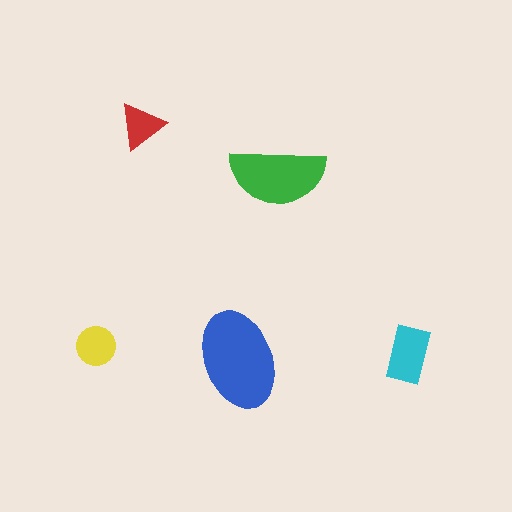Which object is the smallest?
The red triangle.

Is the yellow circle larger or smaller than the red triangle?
Larger.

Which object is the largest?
The blue ellipse.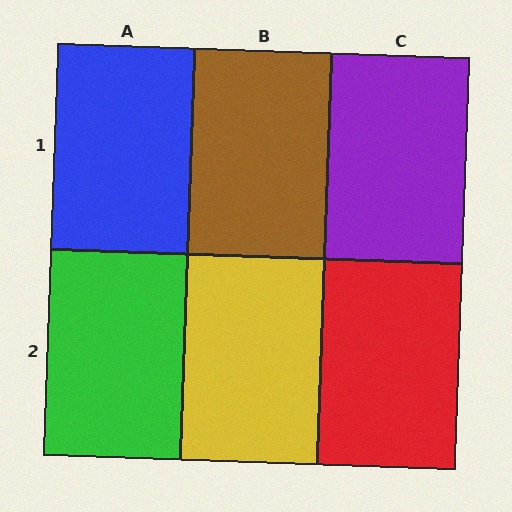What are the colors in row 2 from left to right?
Green, yellow, red.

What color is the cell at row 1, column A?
Blue.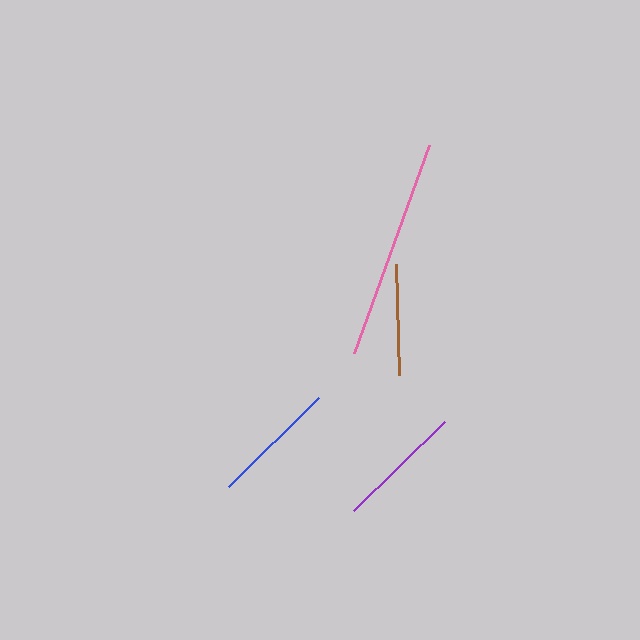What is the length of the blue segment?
The blue segment is approximately 126 pixels long.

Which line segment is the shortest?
The brown line is the shortest at approximately 111 pixels.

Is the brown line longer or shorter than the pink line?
The pink line is longer than the brown line.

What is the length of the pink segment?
The pink segment is approximately 221 pixels long.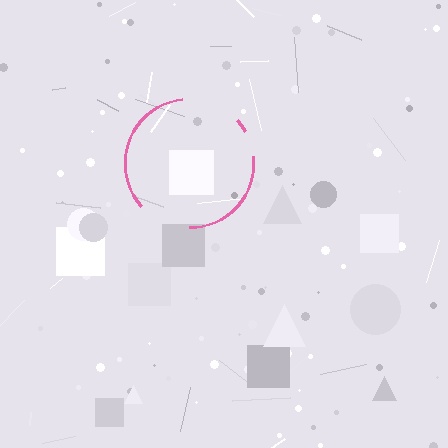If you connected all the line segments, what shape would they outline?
They would outline a circle.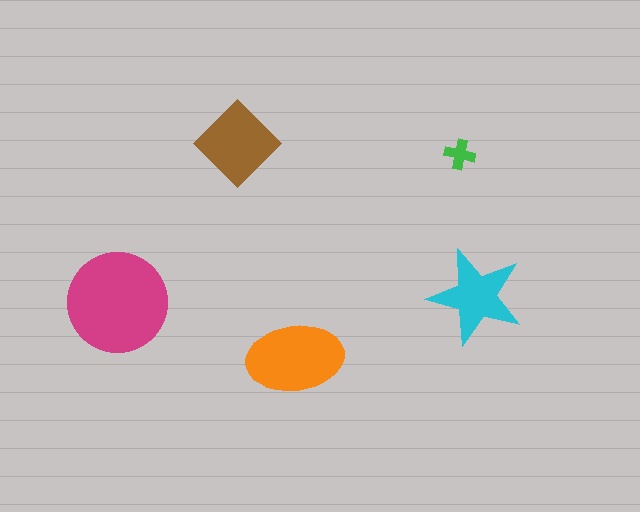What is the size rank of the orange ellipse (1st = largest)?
2nd.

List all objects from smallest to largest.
The green cross, the cyan star, the brown diamond, the orange ellipse, the magenta circle.